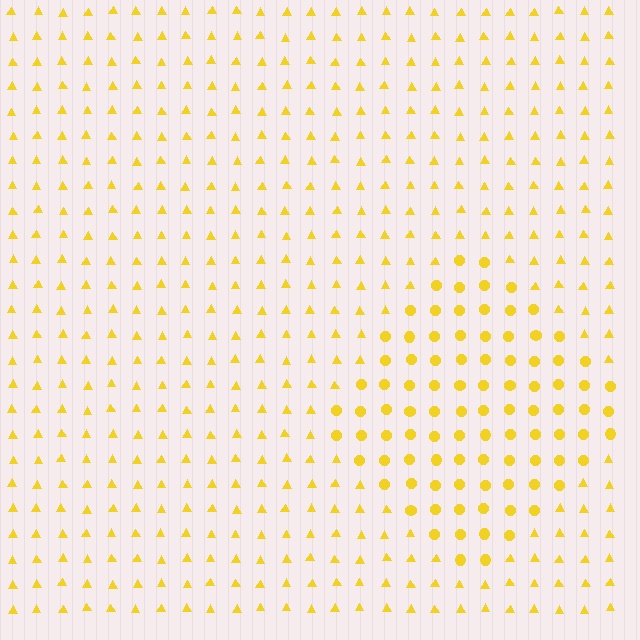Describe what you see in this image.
The image is filled with small yellow elements arranged in a uniform grid. A diamond-shaped region contains circles, while the surrounding area contains triangles. The boundary is defined purely by the change in element shape.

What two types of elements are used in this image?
The image uses circles inside the diamond region and triangles outside it.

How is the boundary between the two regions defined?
The boundary is defined by a change in element shape: circles inside vs. triangles outside. All elements share the same color and spacing.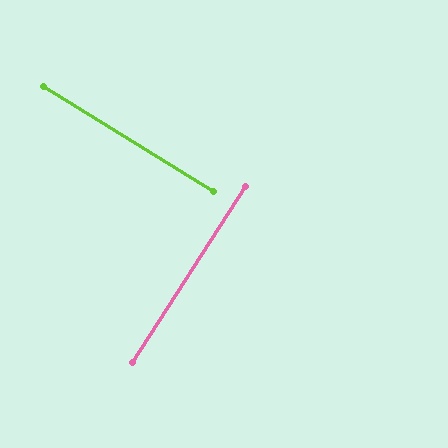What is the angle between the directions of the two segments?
Approximately 89 degrees.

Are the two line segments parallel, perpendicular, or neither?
Perpendicular — they meet at approximately 89°.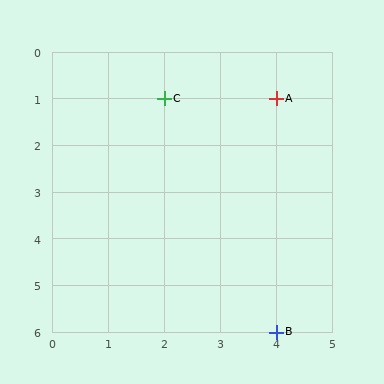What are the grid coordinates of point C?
Point C is at grid coordinates (2, 1).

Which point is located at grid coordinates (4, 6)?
Point B is at (4, 6).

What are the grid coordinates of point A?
Point A is at grid coordinates (4, 1).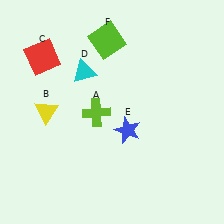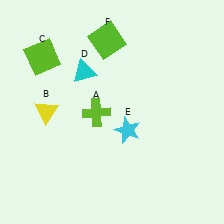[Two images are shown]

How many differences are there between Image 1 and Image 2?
There are 2 differences between the two images.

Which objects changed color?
C changed from red to lime. E changed from blue to cyan.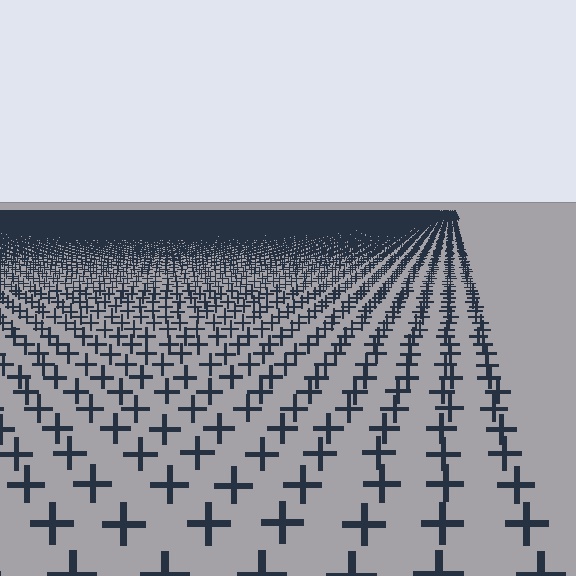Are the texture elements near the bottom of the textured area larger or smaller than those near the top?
Larger. Near the bottom, elements are closer to the viewer and appear at a bigger on-screen size.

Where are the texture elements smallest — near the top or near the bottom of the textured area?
Near the top.